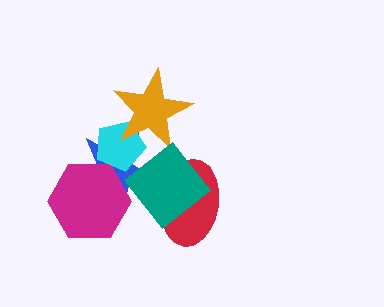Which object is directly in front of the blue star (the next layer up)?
The magenta hexagon is directly in front of the blue star.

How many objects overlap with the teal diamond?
2 objects overlap with the teal diamond.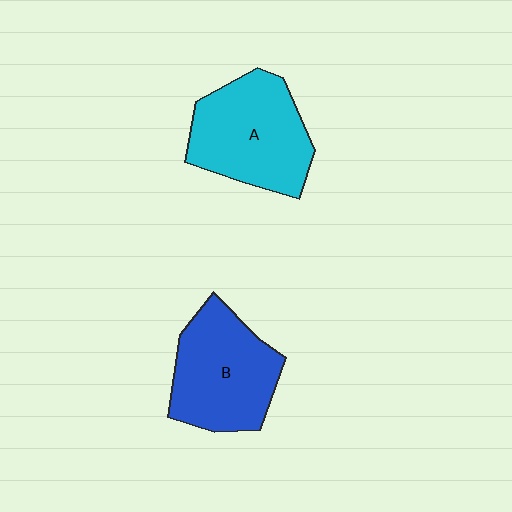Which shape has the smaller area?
Shape B (blue).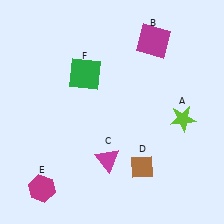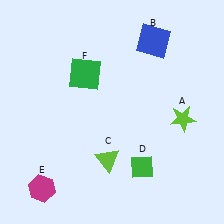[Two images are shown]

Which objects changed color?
B changed from magenta to blue. C changed from magenta to lime. D changed from brown to green.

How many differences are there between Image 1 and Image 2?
There are 3 differences between the two images.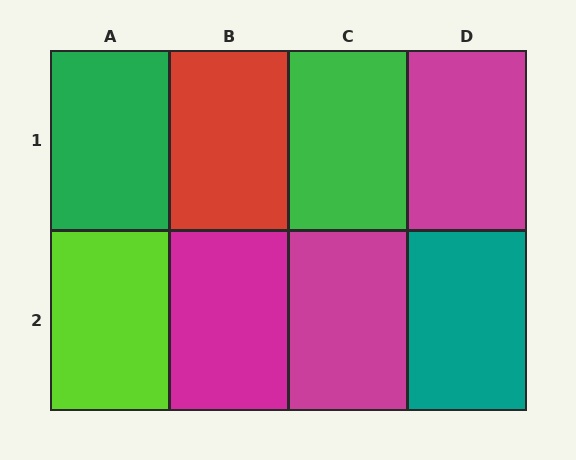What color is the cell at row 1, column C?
Green.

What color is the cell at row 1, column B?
Red.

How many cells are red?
1 cell is red.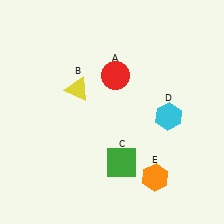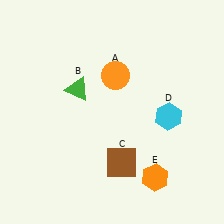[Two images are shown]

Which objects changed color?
A changed from red to orange. B changed from yellow to green. C changed from green to brown.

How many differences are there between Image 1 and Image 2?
There are 3 differences between the two images.